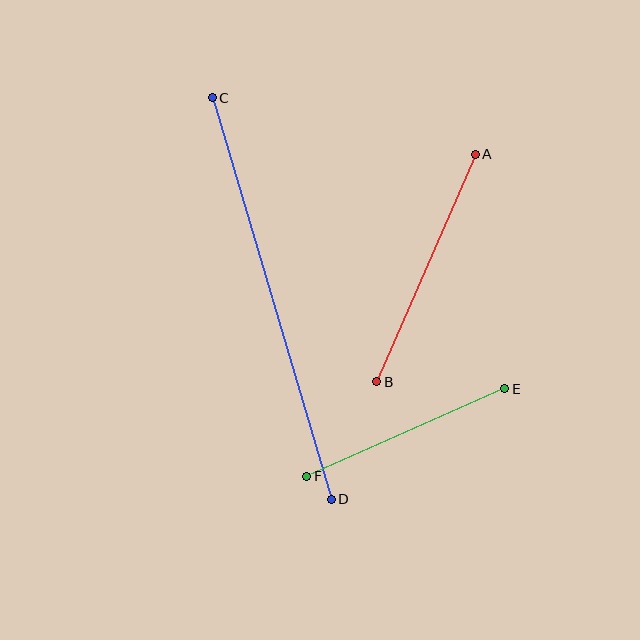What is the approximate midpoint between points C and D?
The midpoint is at approximately (272, 298) pixels.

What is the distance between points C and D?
The distance is approximately 419 pixels.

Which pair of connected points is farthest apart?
Points C and D are farthest apart.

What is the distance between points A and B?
The distance is approximately 248 pixels.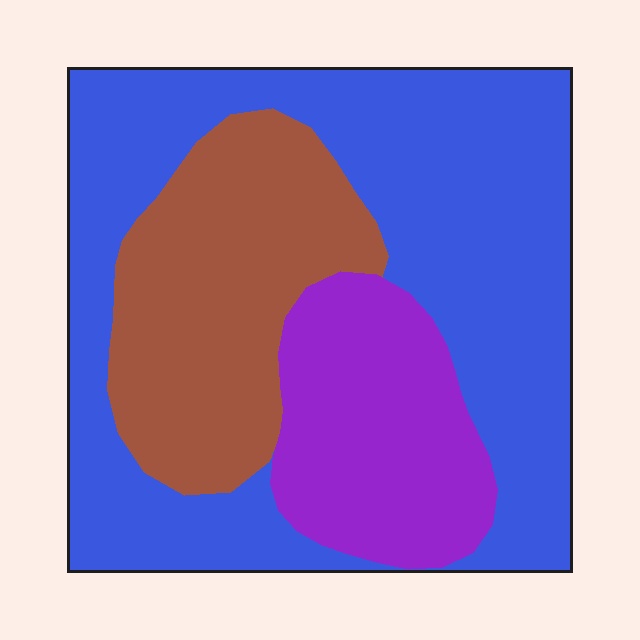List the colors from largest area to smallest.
From largest to smallest: blue, brown, purple.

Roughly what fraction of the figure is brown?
Brown takes up between a quarter and a half of the figure.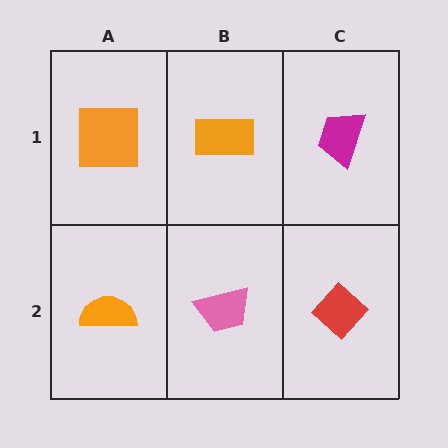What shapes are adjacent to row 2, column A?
An orange square (row 1, column A), a pink trapezoid (row 2, column B).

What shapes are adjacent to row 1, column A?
An orange semicircle (row 2, column A), an orange rectangle (row 1, column B).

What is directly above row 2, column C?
A magenta trapezoid.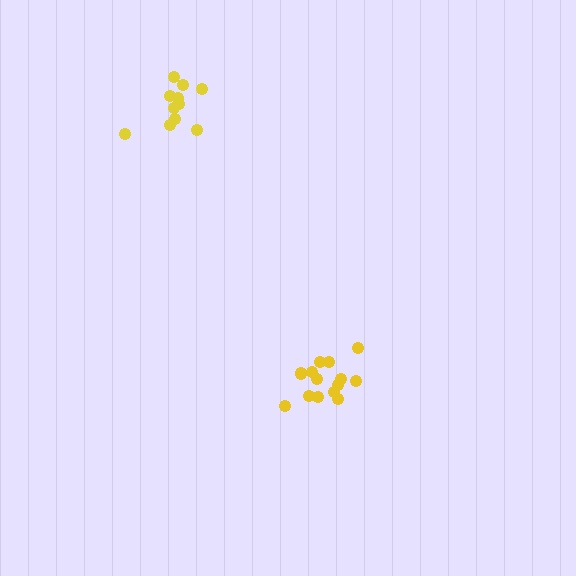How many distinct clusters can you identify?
There are 2 distinct clusters.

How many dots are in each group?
Group 1: 11 dots, Group 2: 14 dots (25 total).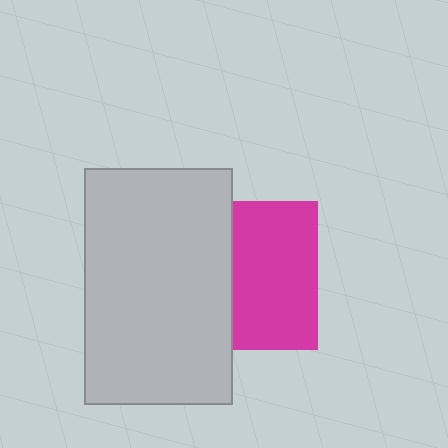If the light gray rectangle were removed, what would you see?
You would see the complete magenta square.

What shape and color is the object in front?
The object in front is a light gray rectangle.